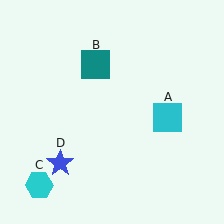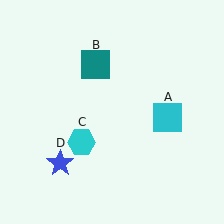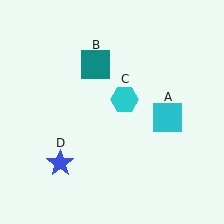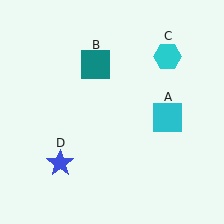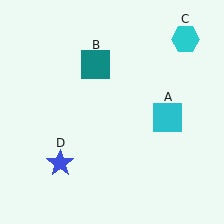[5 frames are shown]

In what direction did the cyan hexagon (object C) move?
The cyan hexagon (object C) moved up and to the right.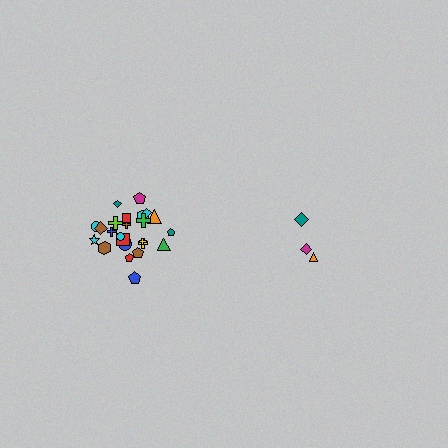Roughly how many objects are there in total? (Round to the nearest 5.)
Roughly 30 objects in total.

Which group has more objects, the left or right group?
The left group.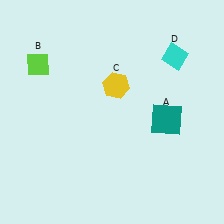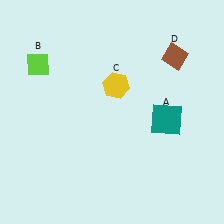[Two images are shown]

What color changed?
The diamond (D) changed from cyan in Image 1 to brown in Image 2.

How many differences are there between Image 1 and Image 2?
There is 1 difference between the two images.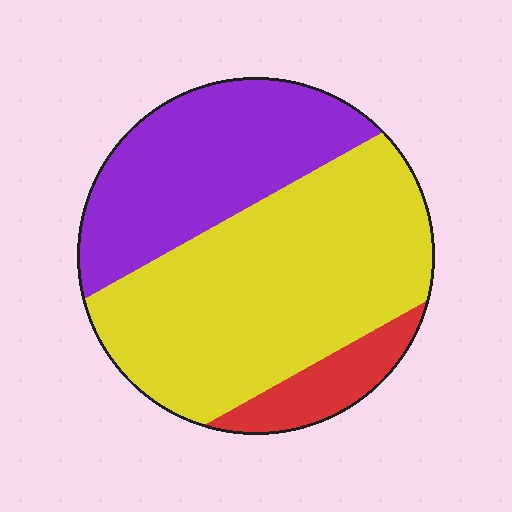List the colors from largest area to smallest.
From largest to smallest: yellow, purple, red.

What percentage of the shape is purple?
Purple covers roughly 35% of the shape.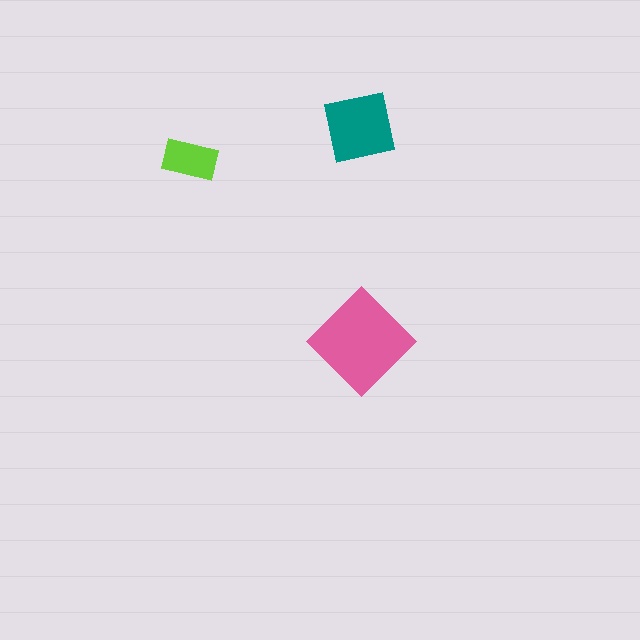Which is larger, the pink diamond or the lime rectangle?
The pink diamond.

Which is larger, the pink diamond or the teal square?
The pink diamond.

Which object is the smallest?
The lime rectangle.